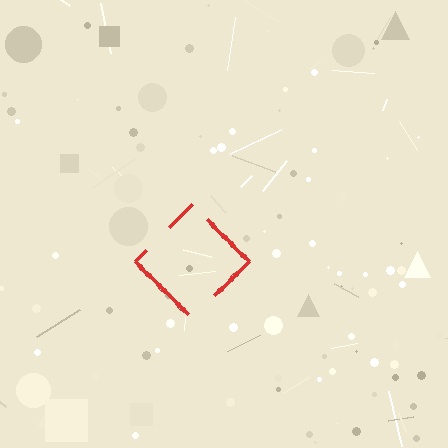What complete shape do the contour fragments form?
The contour fragments form a diamond.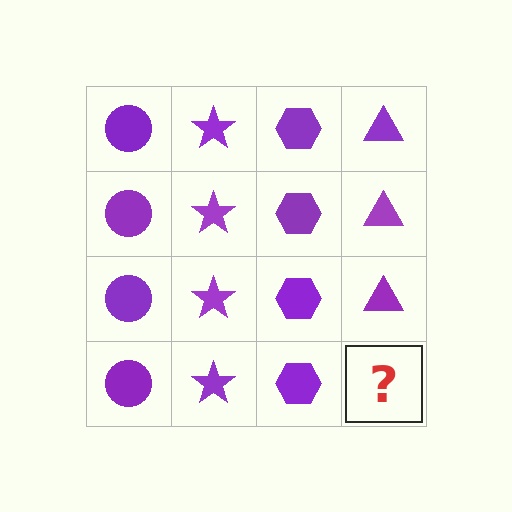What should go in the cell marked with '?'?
The missing cell should contain a purple triangle.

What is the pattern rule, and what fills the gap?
The rule is that each column has a consistent shape. The gap should be filled with a purple triangle.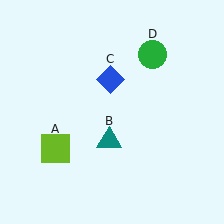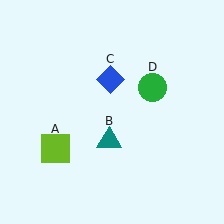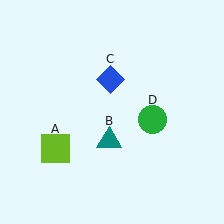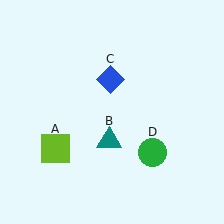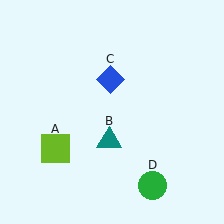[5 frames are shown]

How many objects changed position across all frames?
1 object changed position: green circle (object D).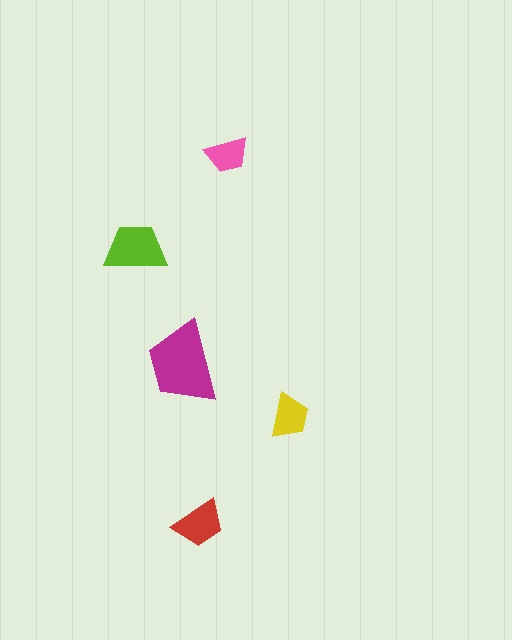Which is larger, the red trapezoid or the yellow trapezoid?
The red one.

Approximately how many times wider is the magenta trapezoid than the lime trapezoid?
About 1.5 times wider.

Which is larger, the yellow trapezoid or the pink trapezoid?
The yellow one.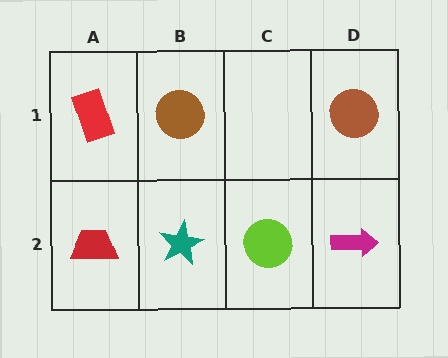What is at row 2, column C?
A lime circle.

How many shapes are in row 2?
4 shapes.